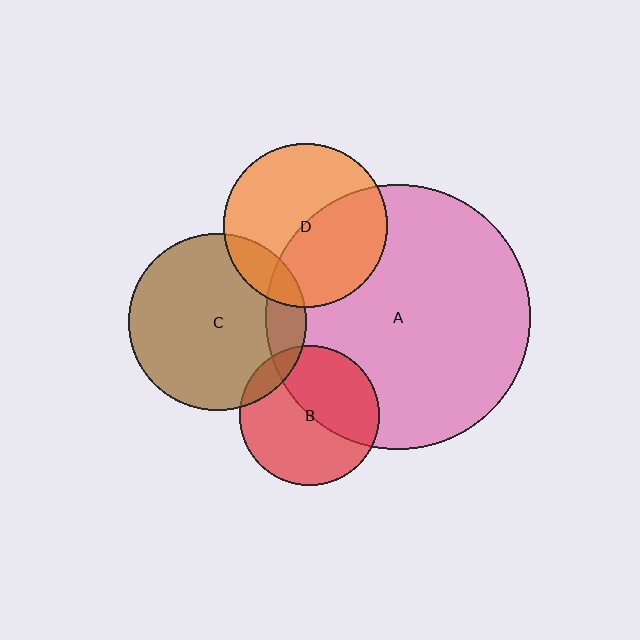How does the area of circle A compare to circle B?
Approximately 3.5 times.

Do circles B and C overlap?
Yes.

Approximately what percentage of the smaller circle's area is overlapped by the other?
Approximately 10%.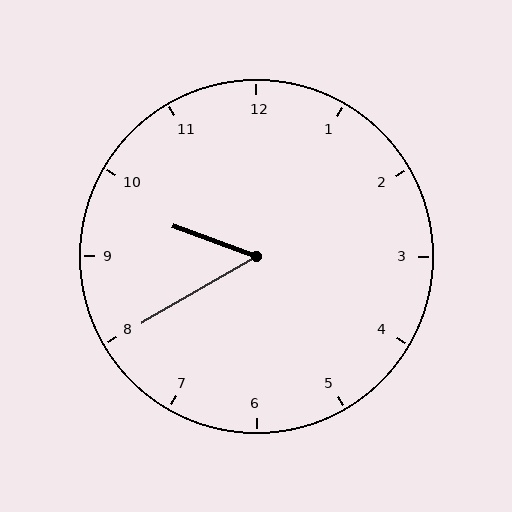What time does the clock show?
9:40.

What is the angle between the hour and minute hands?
Approximately 50 degrees.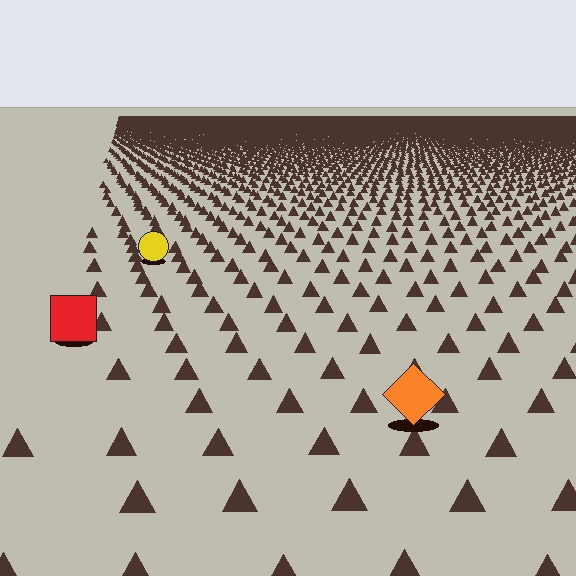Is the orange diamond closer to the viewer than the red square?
Yes. The orange diamond is closer — you can tell from the texture gradient: the ground texture is coarser near it.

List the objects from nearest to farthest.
From nearest to farthest: the orange diamond, the red square, the yellow circle.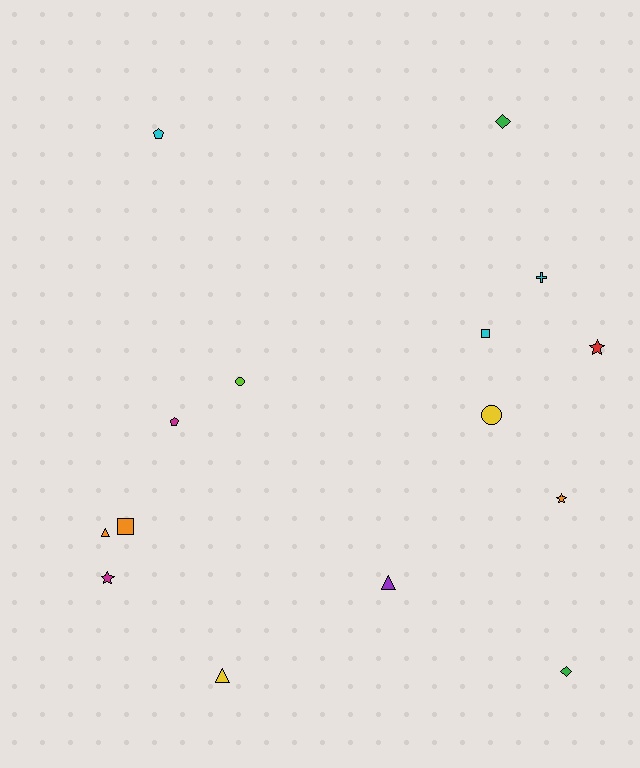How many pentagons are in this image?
There are 2 pentagons.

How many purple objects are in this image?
There is 1 purple object.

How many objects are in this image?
There are 15 objects.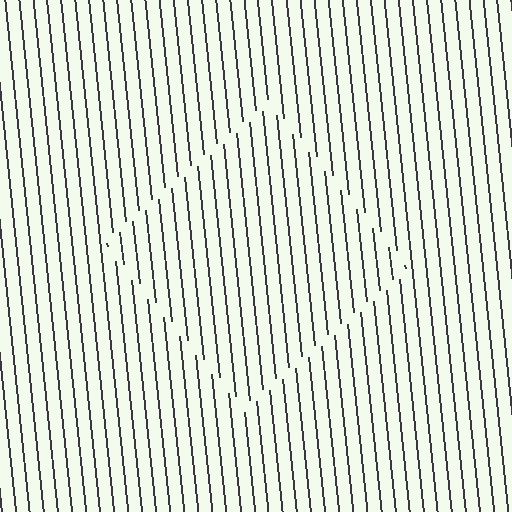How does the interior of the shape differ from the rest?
The interior of the shape contains the same grating, shifted by half a period — the contour is defined by the phase discontinuity where line-ends from the inner and outer gratings abut.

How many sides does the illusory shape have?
4 sides — the line-ends trace a square.